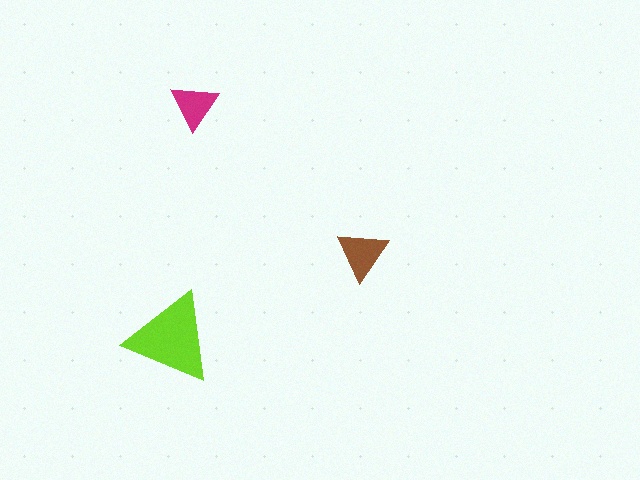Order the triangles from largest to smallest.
the lime one, the brown one, the magenta one.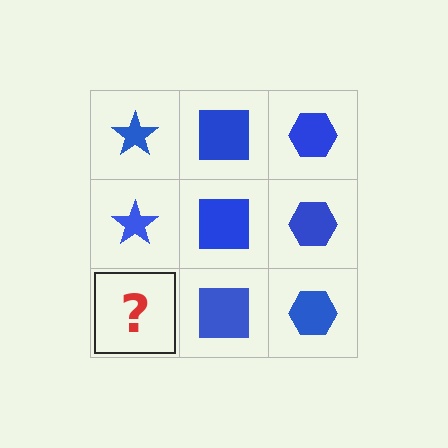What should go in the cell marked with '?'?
The missing cell should contain a blue star.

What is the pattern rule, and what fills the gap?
The rule is that each column has a consistent shape. The gap should be filled with a blue star.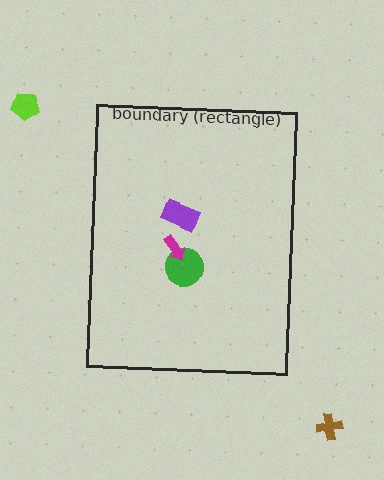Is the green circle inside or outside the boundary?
Inside.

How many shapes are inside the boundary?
3 inside, 2 outside.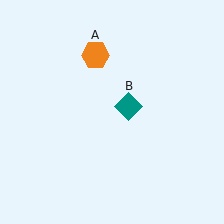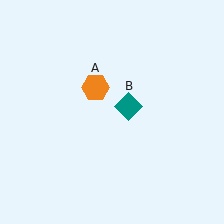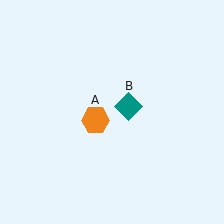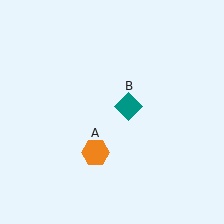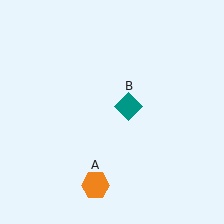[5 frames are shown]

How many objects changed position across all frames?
1 object changed position: orange hexagon (object A).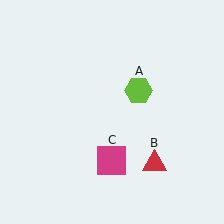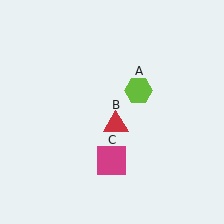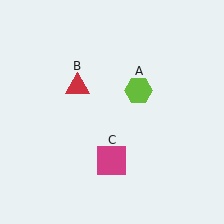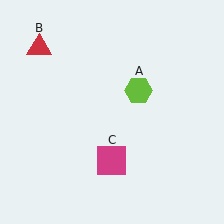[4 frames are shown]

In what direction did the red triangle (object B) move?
The red triangle (object B) moved up and to the left.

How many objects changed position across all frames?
1 object changed position: red triangle (object B).